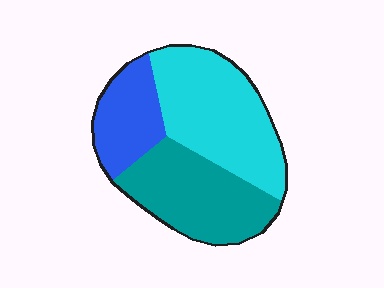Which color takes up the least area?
Blue, at roughly 20%.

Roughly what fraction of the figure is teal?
Teal covers roughly 35% of the figure.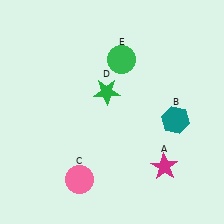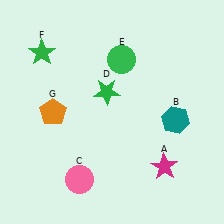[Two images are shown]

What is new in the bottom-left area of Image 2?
An orange pentagon (G) was added in the bottom-left area of Image 2.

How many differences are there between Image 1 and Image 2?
There are 2 differences between the two images.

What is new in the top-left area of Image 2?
A green star (F) was added in the top-left area of Image 2.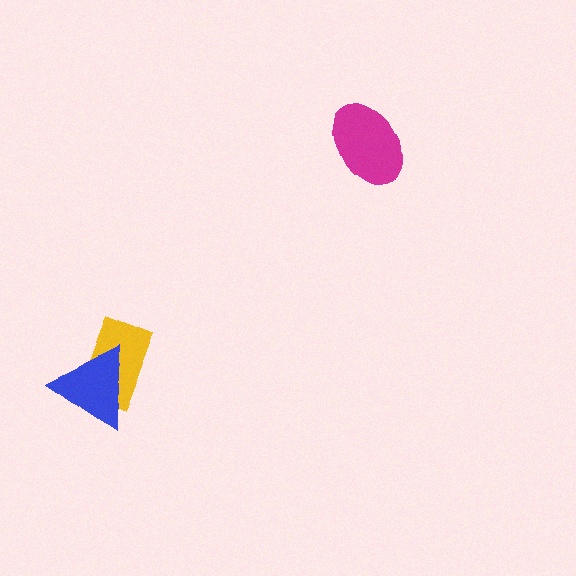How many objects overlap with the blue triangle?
1 object overlaps with the blue triangle.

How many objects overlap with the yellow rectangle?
1 object overlaps with the yellow rectangle.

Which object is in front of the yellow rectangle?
The blue triangle is in front of the yellow rectangle.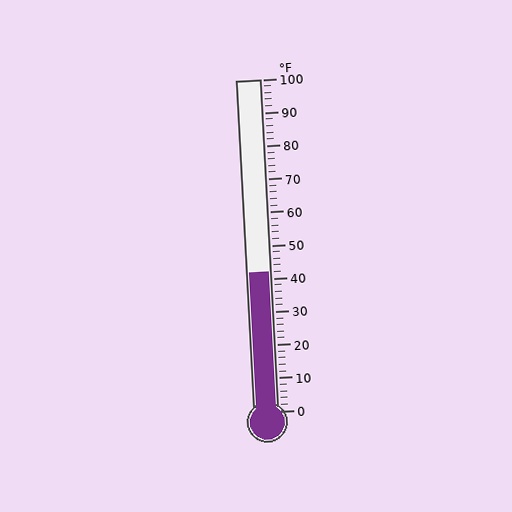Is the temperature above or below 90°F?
The temperature is below 90°F.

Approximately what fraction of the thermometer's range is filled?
The thermometer is filled to approximately 40% of its range.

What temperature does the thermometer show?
The thermometer shows approximately 42°F.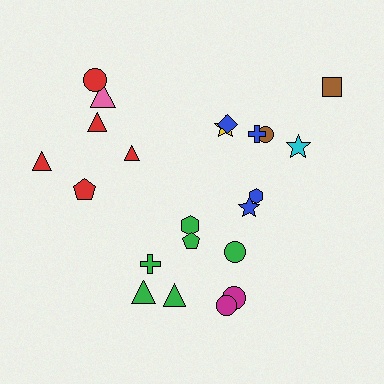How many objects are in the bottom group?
There are 8 objects.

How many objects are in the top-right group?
There are 8 objects.